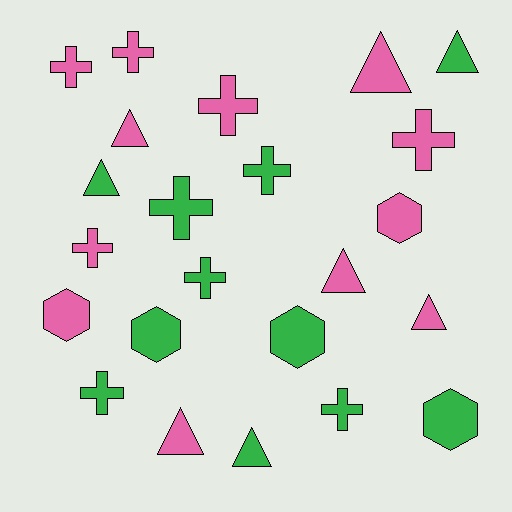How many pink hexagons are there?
There are 2 pink hexagons.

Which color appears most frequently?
Pink, with 12 objects.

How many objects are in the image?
There are 23 objects.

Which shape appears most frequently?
Cross, with 10 objects.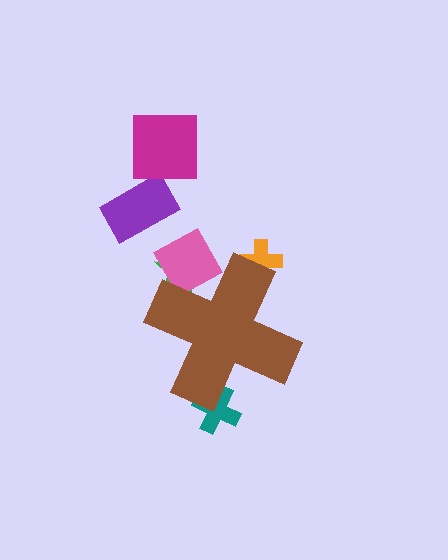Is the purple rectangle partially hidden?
No, the purple rectangle is fully visible.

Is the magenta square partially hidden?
No, the magenta square is fully visible.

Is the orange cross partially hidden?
Yes, the orange cross is partially hidden behind the brown cross.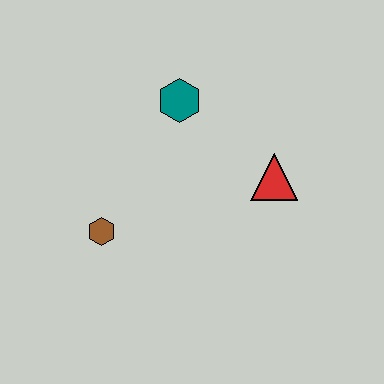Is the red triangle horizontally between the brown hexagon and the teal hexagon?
No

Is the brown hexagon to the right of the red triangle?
No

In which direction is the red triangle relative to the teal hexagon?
The red triangle is to the right of the teal hexagon.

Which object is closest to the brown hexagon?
The teal hexagon is closest to the brown hexagon.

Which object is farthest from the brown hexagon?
The red triangle is farthest from the brown hexagon.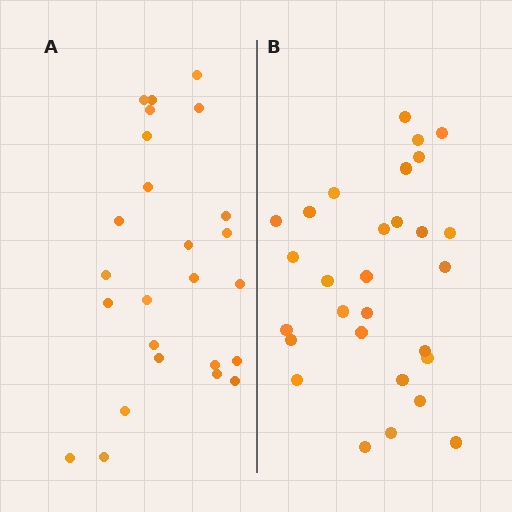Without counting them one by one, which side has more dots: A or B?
Region B (the right region) has more dots.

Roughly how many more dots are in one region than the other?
Region B has about 4 more dots than region A.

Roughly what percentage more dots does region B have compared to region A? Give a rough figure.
About 15% more.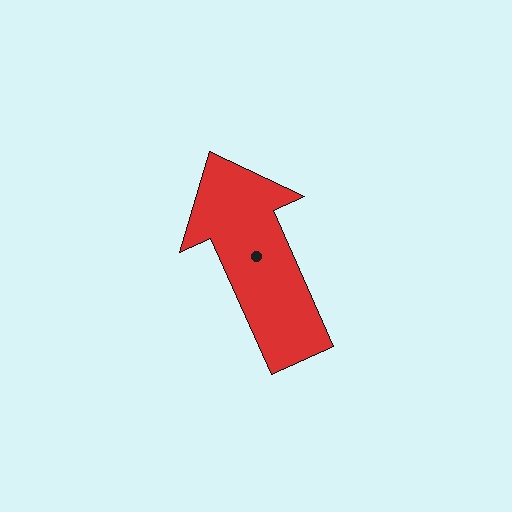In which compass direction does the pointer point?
Northwest.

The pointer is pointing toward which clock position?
Roughly 11 o'clock.